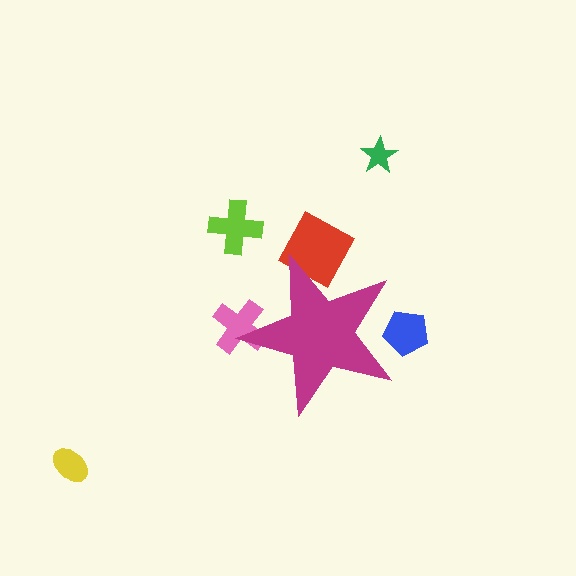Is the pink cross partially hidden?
Yes, the pink cross is partially hidden behind the magenta star.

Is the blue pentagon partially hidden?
Yes, the blue pentagon is partially hidden behind the magenta star.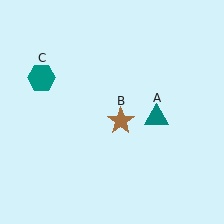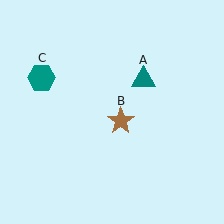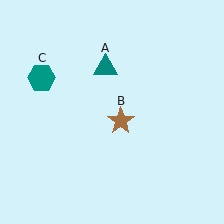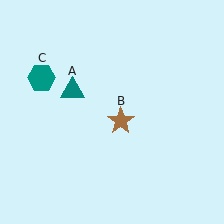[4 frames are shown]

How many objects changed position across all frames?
1 object changed position: teal triangle (object A).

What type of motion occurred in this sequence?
The teal triangle (object A) rotated counterclockwise around the center of the scene.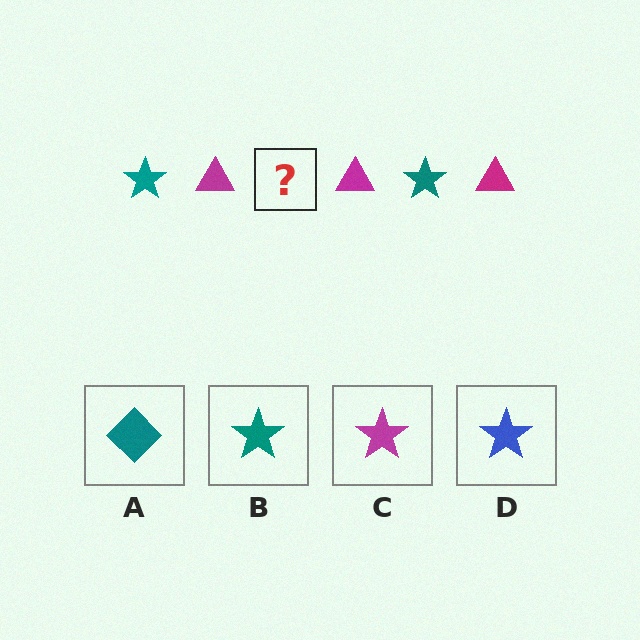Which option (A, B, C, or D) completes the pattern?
B.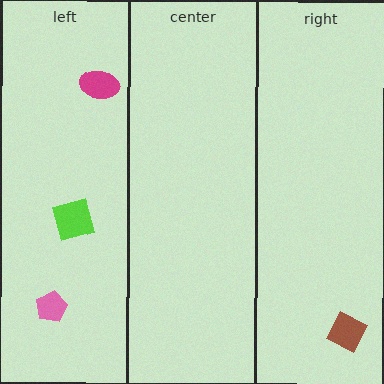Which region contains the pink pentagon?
The left region.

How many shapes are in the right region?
1.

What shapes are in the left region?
The lime square, the magenta ellipse, the pink pentagon.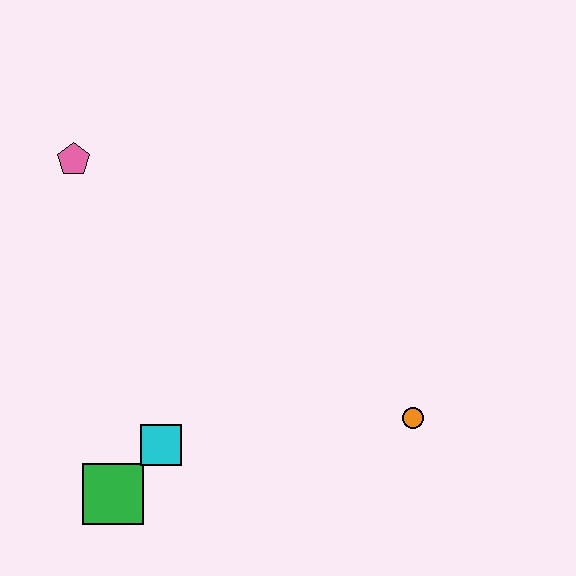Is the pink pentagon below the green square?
No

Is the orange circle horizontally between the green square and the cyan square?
No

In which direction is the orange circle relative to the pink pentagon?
The orange circle is to the right of the pink pentagon.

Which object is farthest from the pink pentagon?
The orange circle is farthest from the pink pentagon.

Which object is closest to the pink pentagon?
The cyan square is closest to the pink pentagon.